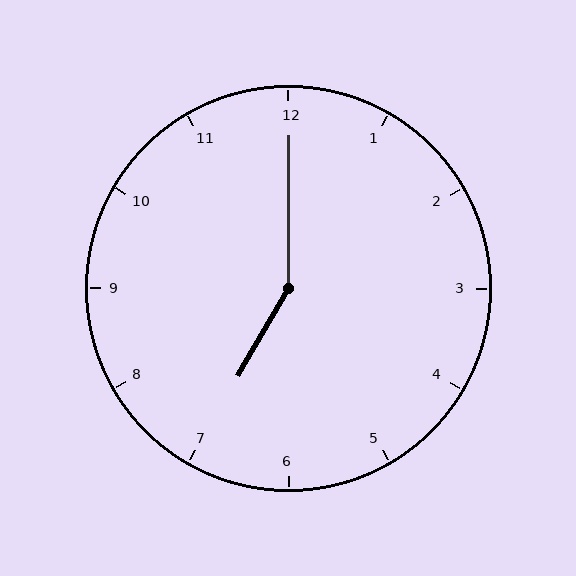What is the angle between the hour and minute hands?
Approximately 150 degrees.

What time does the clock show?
7:00.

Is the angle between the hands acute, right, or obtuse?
It is obtuse.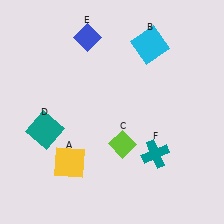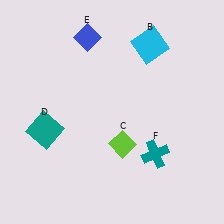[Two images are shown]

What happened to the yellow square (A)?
The yellow square (A) was removed in Image 2. It was in the bottom-left area of Image 1.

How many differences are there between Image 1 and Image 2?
There is 1 difference between the two images.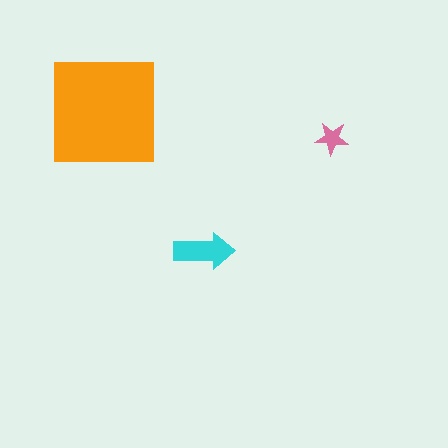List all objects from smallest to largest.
The pink star, the cyan arrow, the orange square.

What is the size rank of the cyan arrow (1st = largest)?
2nd.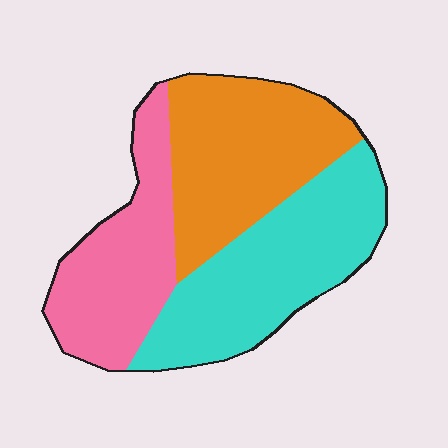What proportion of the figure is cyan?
Cyan takes up about three eighths (3/8) of the figure.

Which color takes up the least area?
Pink, at roughly 30%.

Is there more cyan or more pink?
Cyan.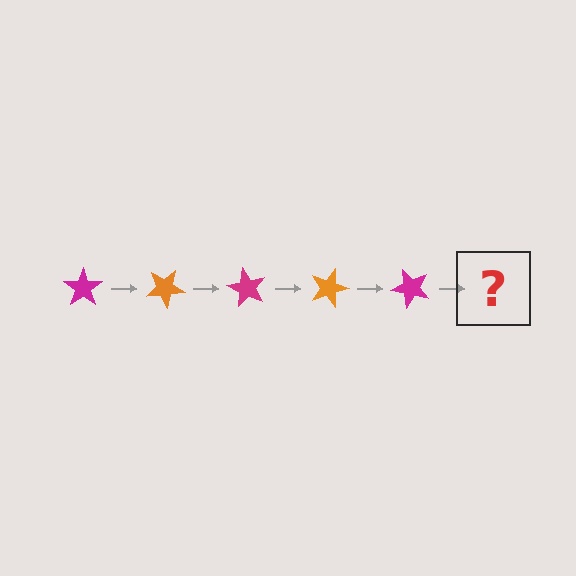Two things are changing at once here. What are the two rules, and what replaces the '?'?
The two rules are that it rotates 30 degrees each step and the color cycles through magenta and orange. The '?' should be an orange star, rotated 150 degrees from the start.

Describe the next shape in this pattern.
It should be an orange star, rotated 150 degrees from the start.